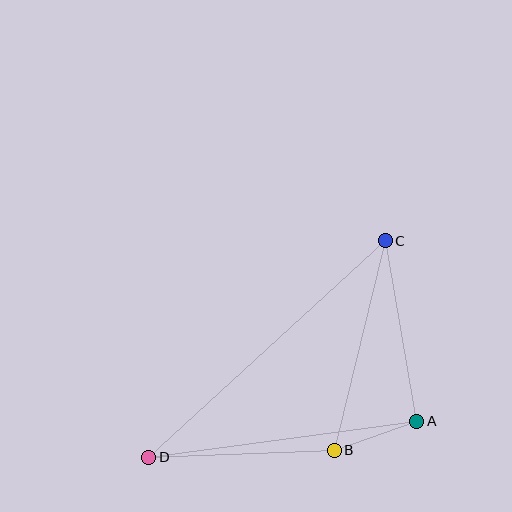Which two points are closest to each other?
Points A and B are closest to each other.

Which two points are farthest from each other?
Points C and D are farthest from each other.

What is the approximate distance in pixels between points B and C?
The distance between B and C is approximately 216 pixels.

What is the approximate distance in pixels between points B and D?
The distance between B and D is approximately 185 pixels.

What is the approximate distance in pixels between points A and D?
The distance between A and D is approximately 270 pixels.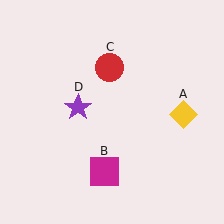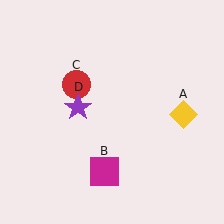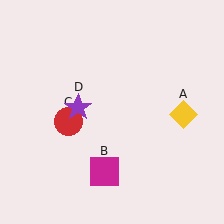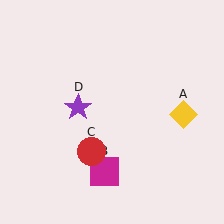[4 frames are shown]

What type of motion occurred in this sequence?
The red circle (object C) rotated counterclockwise around the center of the scene.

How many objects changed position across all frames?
1 object changed position: red circle (object C).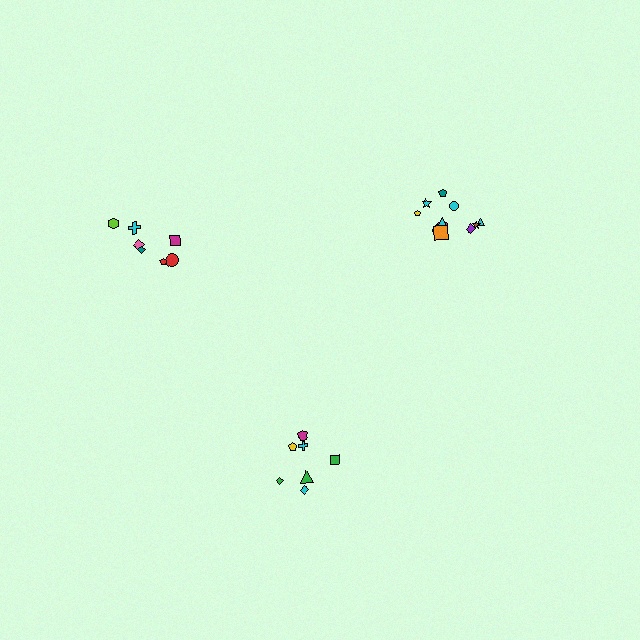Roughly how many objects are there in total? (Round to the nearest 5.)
Roughly 25 objects in total.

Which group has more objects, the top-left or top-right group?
The top-right group.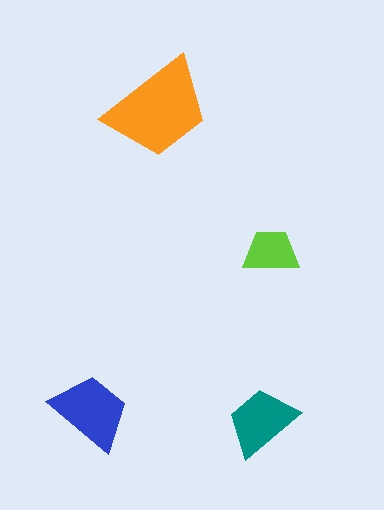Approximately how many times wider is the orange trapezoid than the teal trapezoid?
About 1.5 times wider.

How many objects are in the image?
There are 4 objects in the image.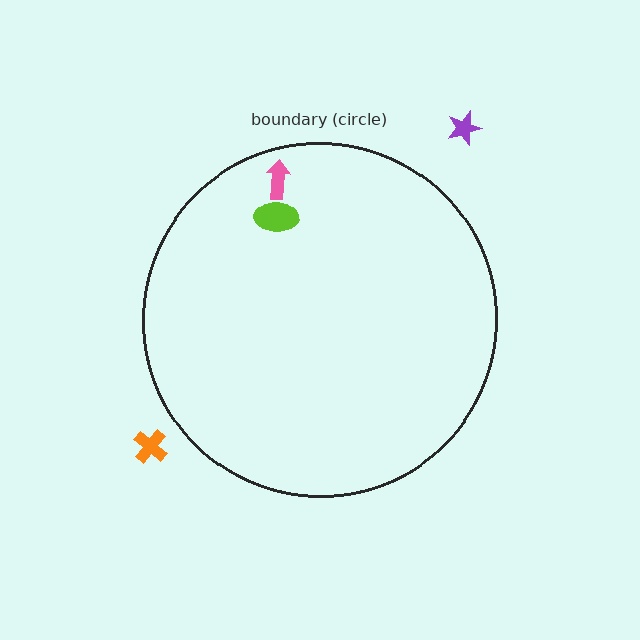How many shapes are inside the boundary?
2 inside, 2 outside.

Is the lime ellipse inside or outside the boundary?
Inside.